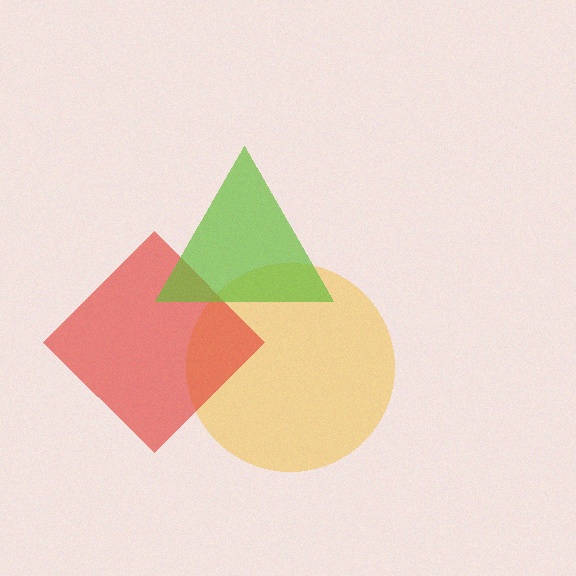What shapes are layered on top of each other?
The layered shapes are: a yellow circle, a red diamond, a lime triangle.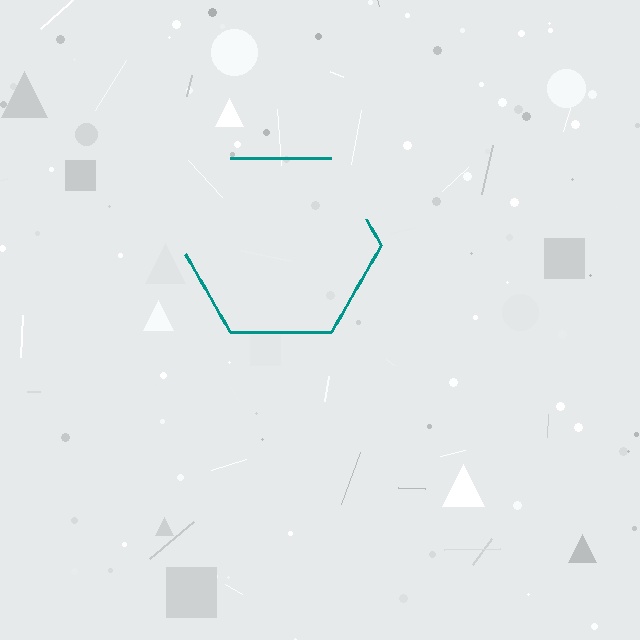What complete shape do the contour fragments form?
The contour fragments form a hexagon.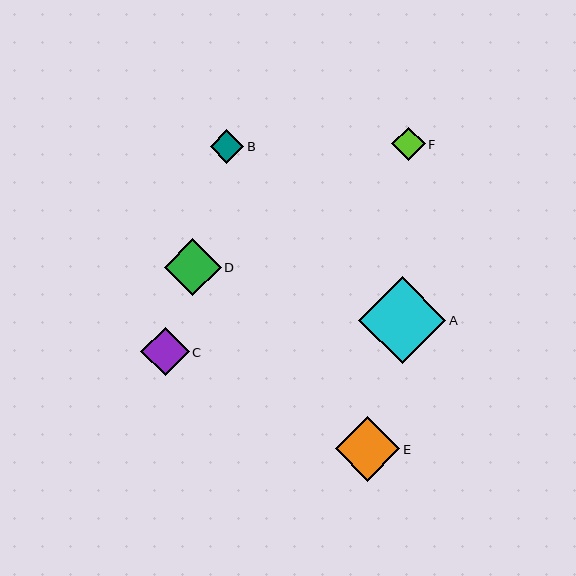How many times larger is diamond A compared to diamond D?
Diamond A is approximately 1.5 times the size of diamond D.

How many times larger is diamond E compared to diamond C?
Diamond E is approximately 1.3 times the size of diamond C.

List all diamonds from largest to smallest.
From largest to smallest: A, E, D, C, B, F.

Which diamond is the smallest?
Diamond F is the smallest with a size of approximately 33 pixels.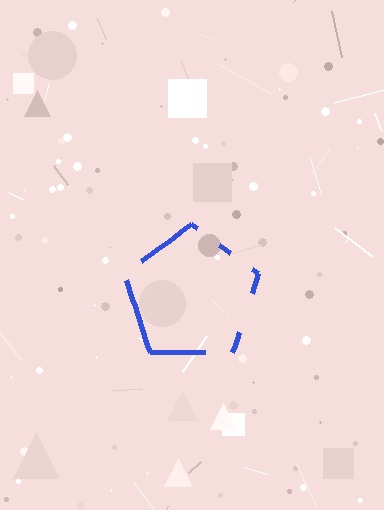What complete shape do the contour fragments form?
The contour fragments form a pentagon.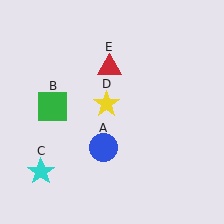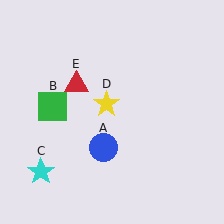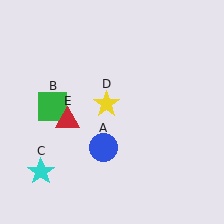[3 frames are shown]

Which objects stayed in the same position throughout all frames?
Blue circle (object A) and green square (object B) and cyan star (object C) and yellow star (object D) remained stationary.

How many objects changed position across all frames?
1 object changed position: red triangle (object E).